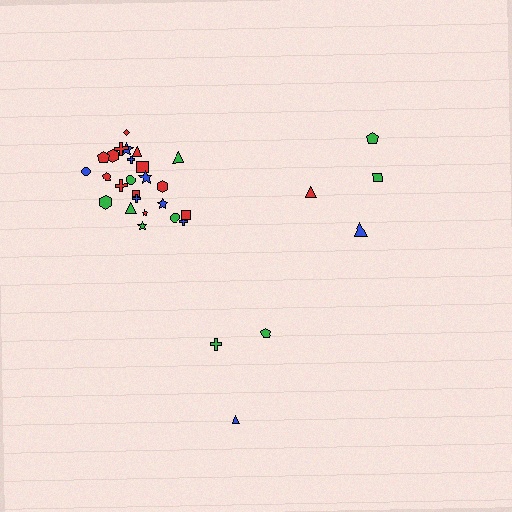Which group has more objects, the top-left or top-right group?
The top-left group.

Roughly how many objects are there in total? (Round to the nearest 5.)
Roughly 30 objects in total.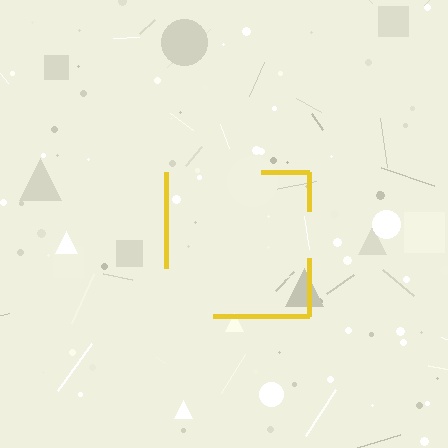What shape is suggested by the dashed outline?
The dashed outline suggests a square.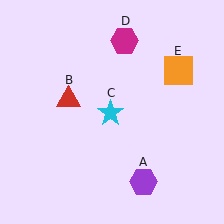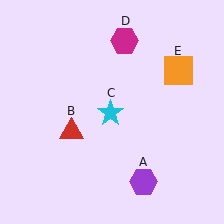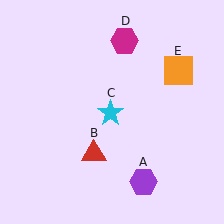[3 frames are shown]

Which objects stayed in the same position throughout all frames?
Purple hexagon (object A) and cyan star (object C) and magenta hexagon (object D) and orange square (object E) remained stationary.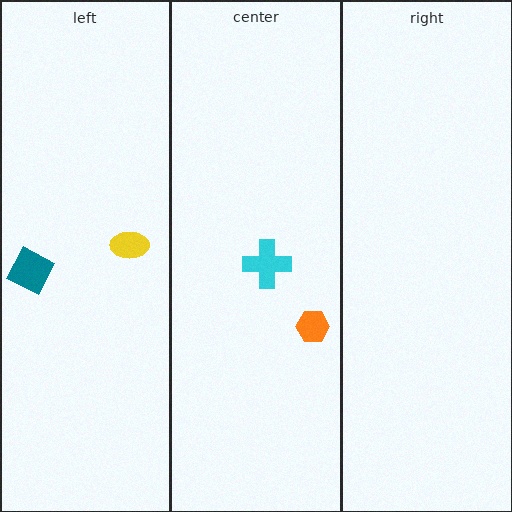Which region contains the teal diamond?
The left region.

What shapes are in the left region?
The teal diamond, the yellow ellipse.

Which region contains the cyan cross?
The center region.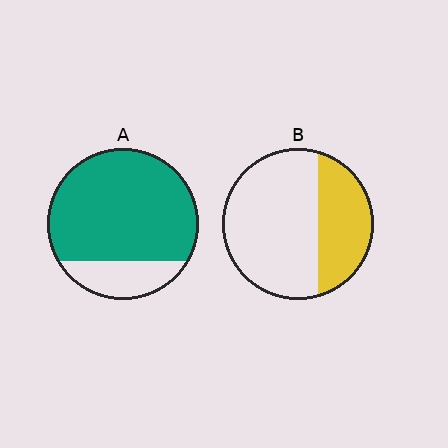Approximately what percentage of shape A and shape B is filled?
A is approximately 80% and B is approximately 35%.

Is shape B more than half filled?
No.